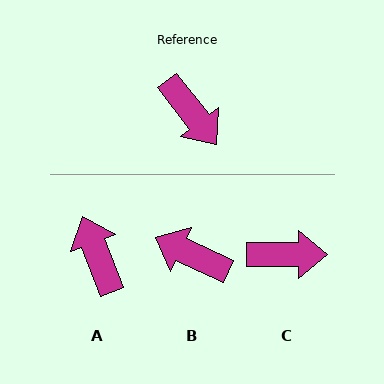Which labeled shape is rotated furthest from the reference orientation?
A, about 163 degrees away.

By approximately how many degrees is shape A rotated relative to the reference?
Approximately 163 degrees counter-clockwise.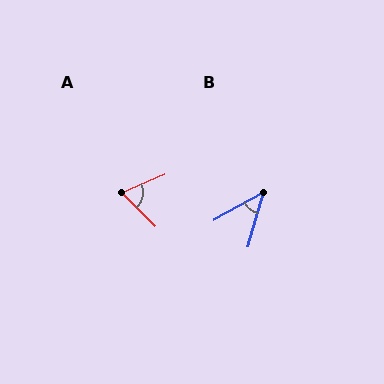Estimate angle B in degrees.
Approximately 45 degrees.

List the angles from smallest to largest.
B (45°), A (68°).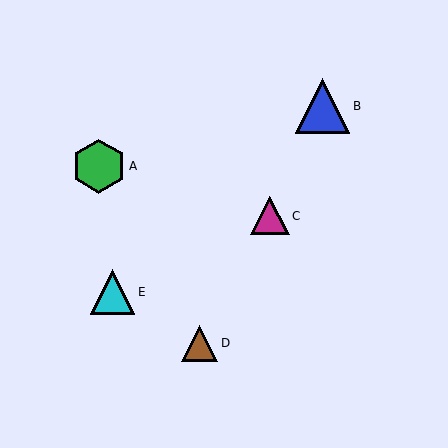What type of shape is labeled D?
Shape D is a brown triangle.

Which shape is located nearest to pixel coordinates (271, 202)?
The magenta triangle (labeled C) at (270, 216) is nearest to that location.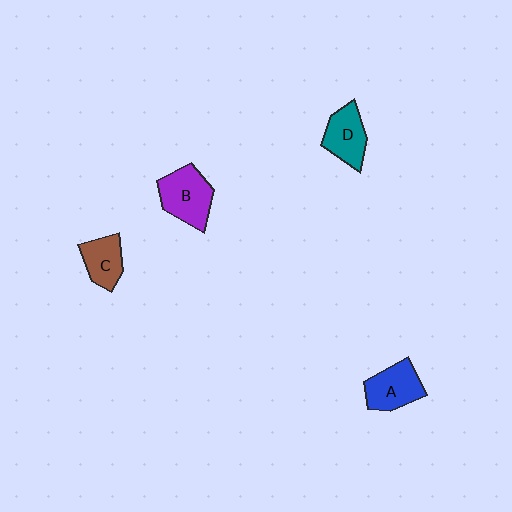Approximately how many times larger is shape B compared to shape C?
Approximately 1.4 times.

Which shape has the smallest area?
Shape C (brown).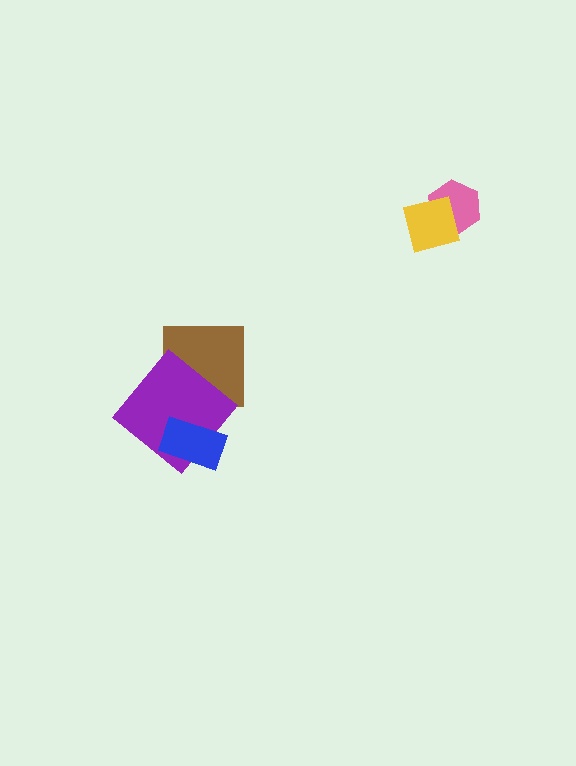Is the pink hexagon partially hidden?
Yes, it is partially covered by another shape.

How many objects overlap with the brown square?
1 object overlaps with the brown square.